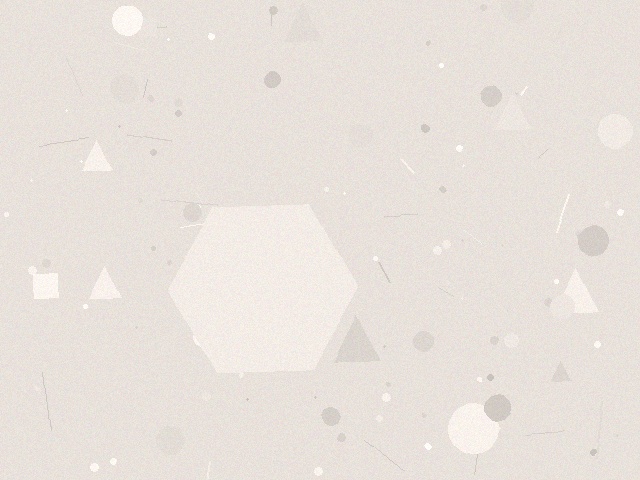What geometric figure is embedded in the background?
A hexagon is embedded in the background.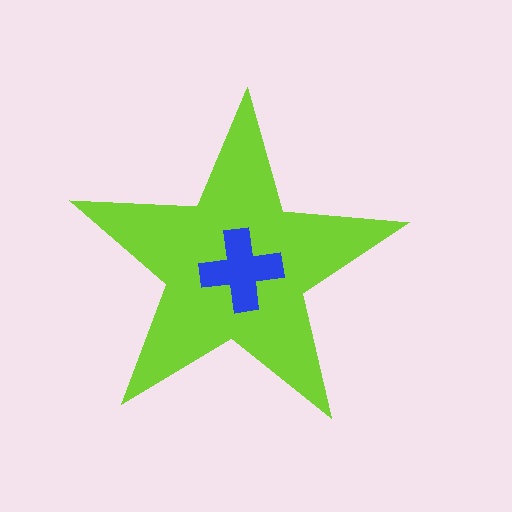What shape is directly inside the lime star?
The blue cross.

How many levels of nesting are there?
2.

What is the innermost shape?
The blue cross.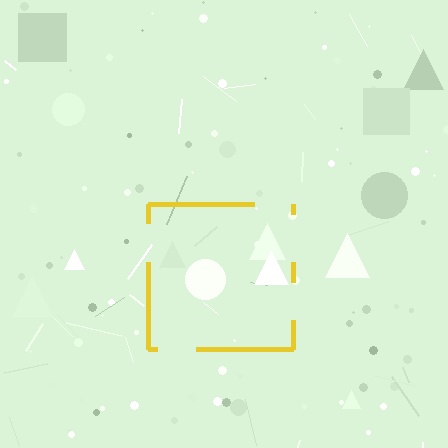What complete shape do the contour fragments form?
The contour fragments form a square.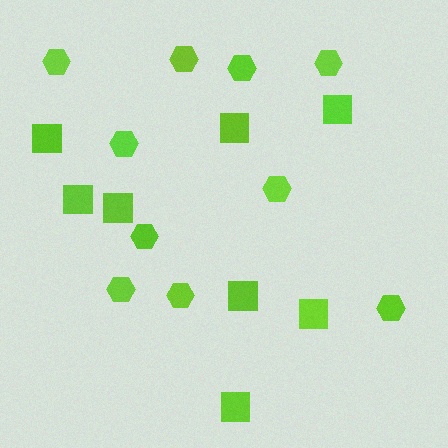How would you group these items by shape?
There are 2 groups: one group of squares (8) and one group of hexagons (10).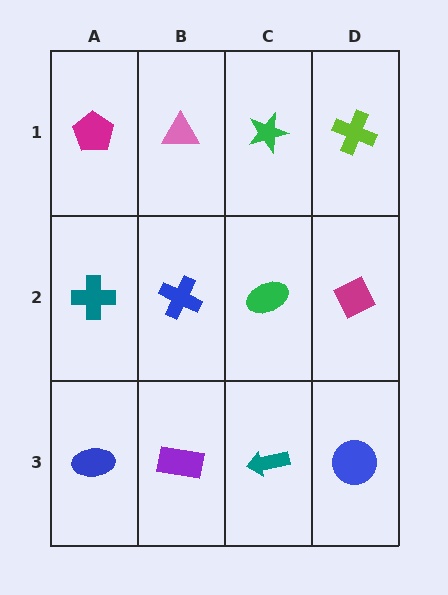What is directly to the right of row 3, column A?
A purple rectangle.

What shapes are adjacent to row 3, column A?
A teal cross (row 2, column A), a purple rectangle (row 3, column B).